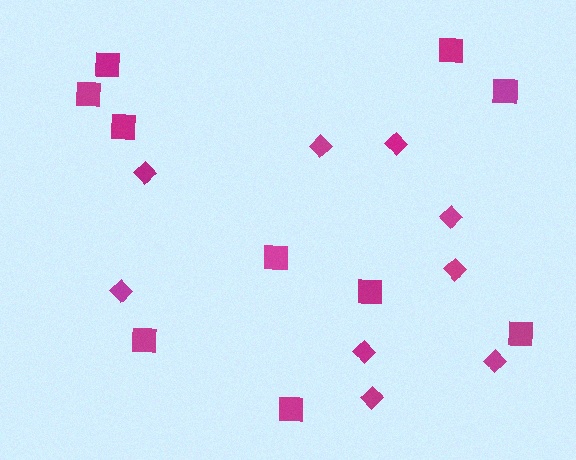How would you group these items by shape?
There are 2 groups: one group of squares (10) and one group of diamonds (9).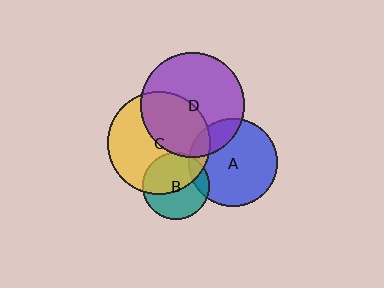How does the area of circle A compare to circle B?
Approximately 1.8 times.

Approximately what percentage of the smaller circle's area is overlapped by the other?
Approximately 20%.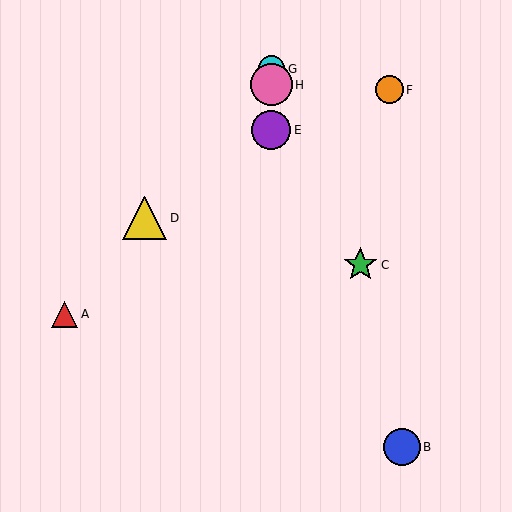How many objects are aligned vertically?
3 objects (E, G, H) are aligned vertically.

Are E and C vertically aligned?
No, E is at x≈271 and C is at x≈360.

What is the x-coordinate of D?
Object D is at x≈145.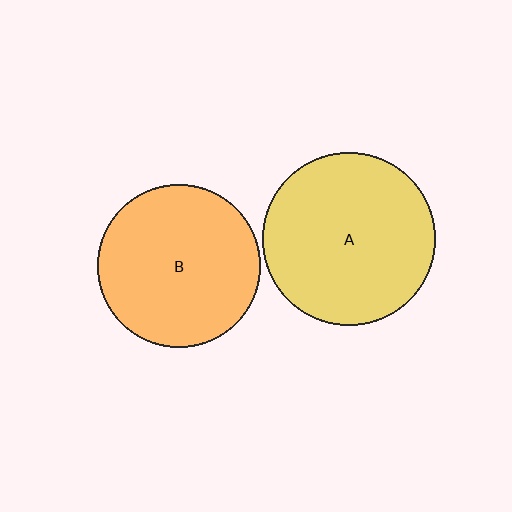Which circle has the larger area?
Circle A (yellow).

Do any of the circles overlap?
No, none of the circles overlap.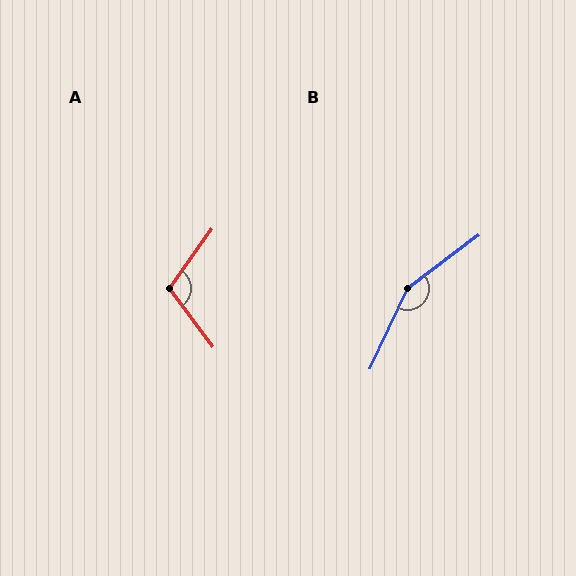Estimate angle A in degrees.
Approximately 108 degrees.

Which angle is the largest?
B, at approximately 152 degrees.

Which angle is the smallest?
A, at approximately 108 degrees.